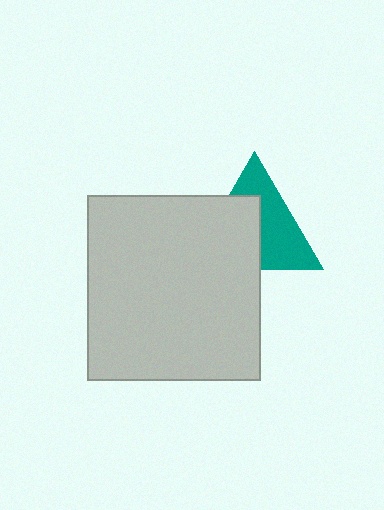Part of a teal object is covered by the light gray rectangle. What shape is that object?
It is a triangle.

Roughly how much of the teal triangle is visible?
About half of it is visible (roughly 51%).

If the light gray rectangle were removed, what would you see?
You would see the complete teal triangle.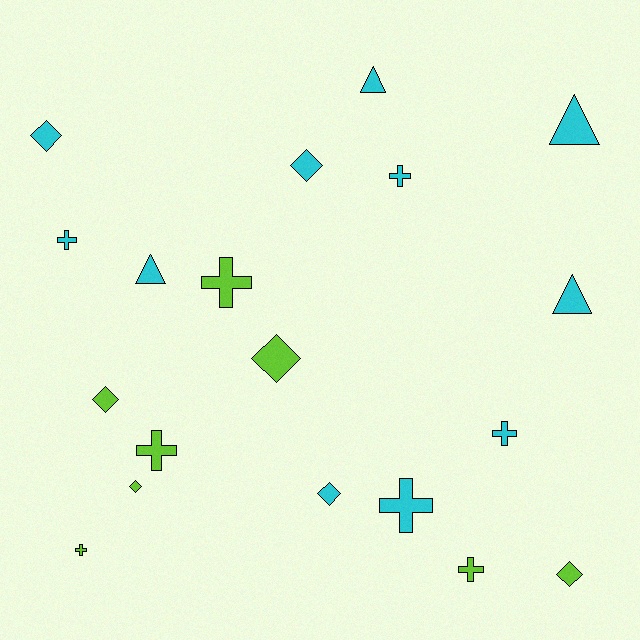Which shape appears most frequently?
Cross, with 8 objects.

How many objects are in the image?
There are 19 objects.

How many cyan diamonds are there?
There are 3 cyan diamonds.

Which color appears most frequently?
Cyan, with 11 objects.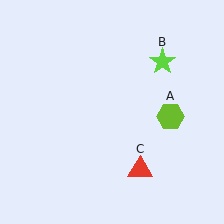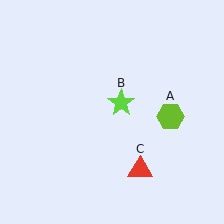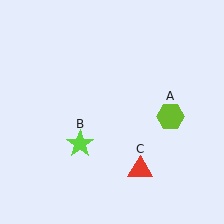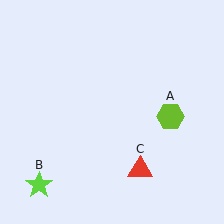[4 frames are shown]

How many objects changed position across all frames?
1 object changed position: lime star (object B).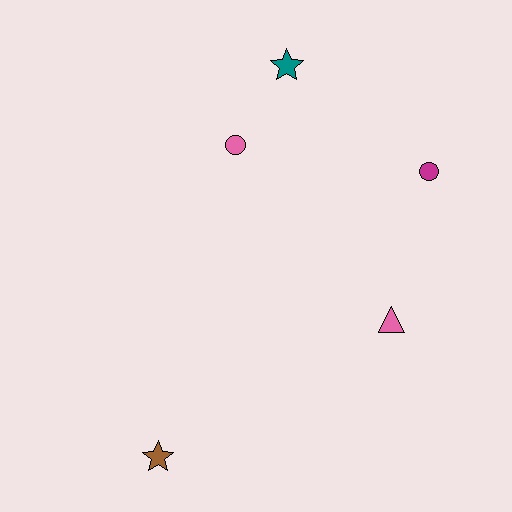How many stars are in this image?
There are 2 stars.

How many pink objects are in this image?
There are 2 pink objects.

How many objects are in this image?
There are 5 objects.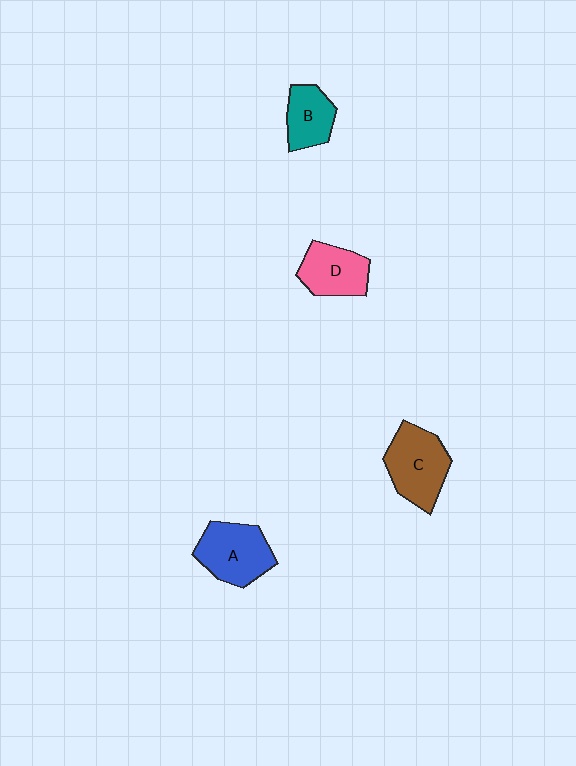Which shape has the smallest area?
Shape B (teal).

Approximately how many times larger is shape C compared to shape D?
Approximately 1.3 times.